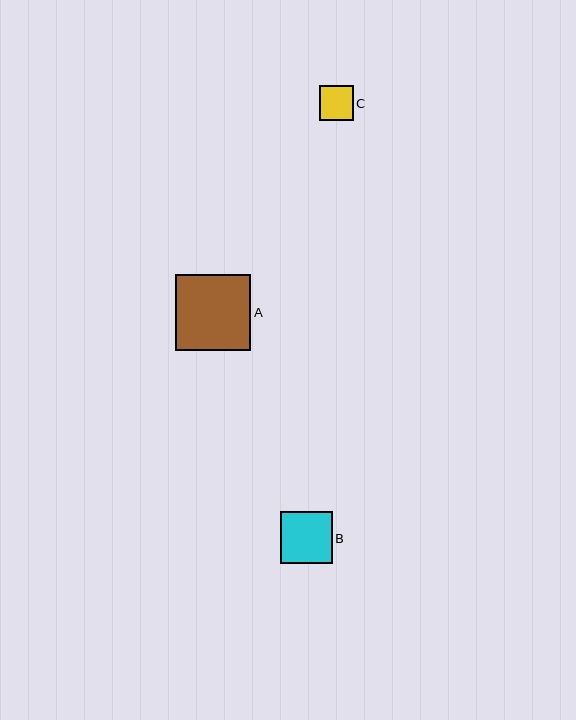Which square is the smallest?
Square C is the smallest with a size of approximately 34 pixels.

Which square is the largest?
Square A is the largest with a size of approximately 75 pixels.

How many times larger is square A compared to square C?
Square A is approximately 2.2 times the size of square C.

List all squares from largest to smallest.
From largest to smallest: A, B, C.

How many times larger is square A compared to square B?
Square A is approximately 1.4 times the size of square B.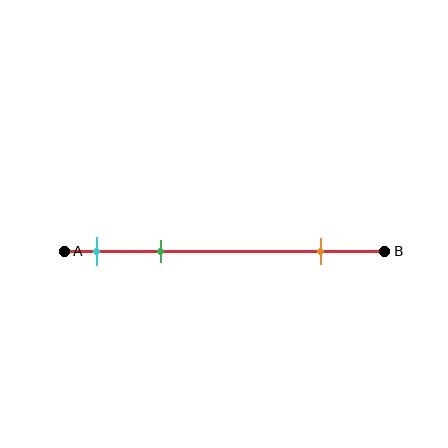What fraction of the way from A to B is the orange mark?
The orange mark is approximately 80% (0.8) of the way from A to B.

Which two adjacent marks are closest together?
The cyan and green marks are the closest adjacent pair.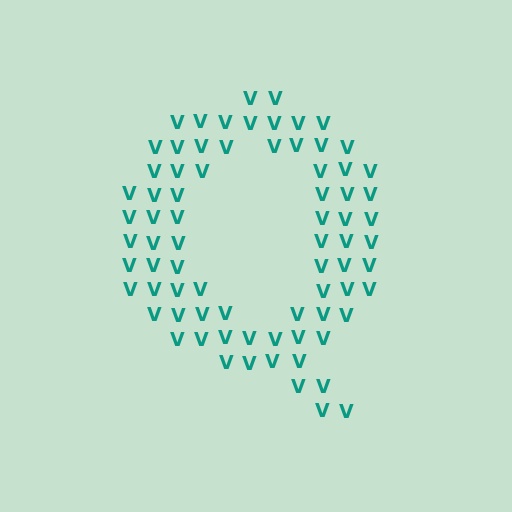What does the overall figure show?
The overall figure shows the letter Q.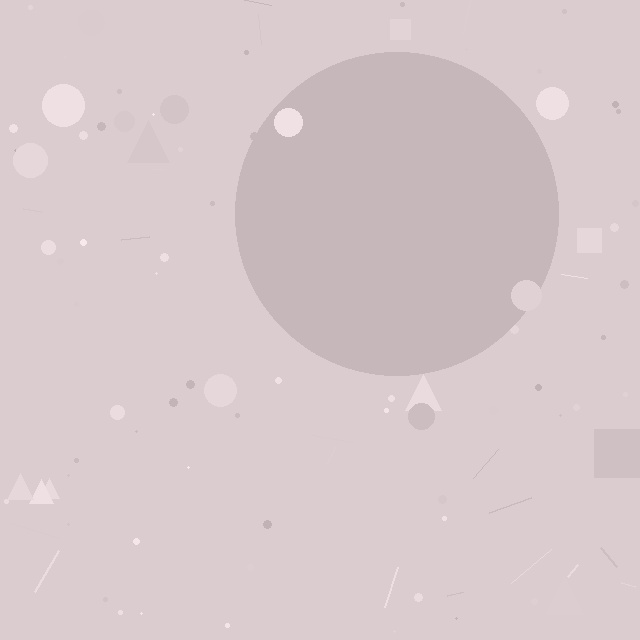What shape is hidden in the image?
A circle is hidden in the image.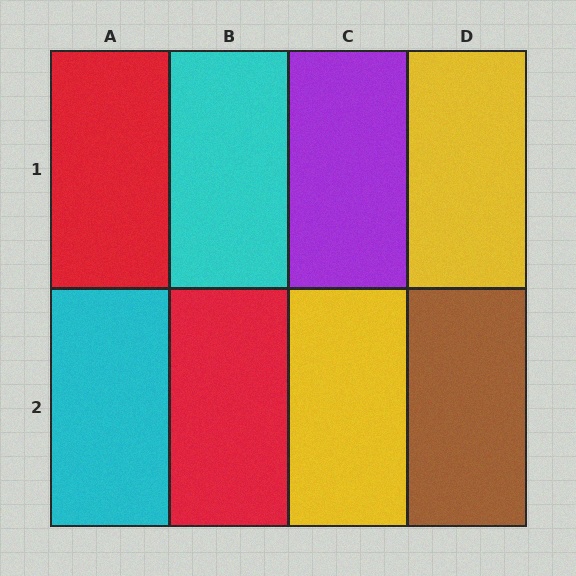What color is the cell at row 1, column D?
Yellow.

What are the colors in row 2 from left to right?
Cyan, red, yellow, brown.